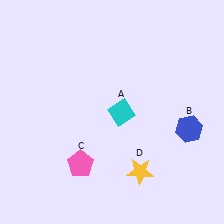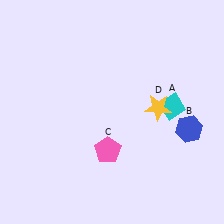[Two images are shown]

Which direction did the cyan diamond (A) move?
The cyan diamond (A) moved right.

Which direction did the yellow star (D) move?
The yellow star (D) moved up.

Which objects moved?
The objects that moved are: the cyan diamond (A), the pink pentagon (C), the yellow star (D).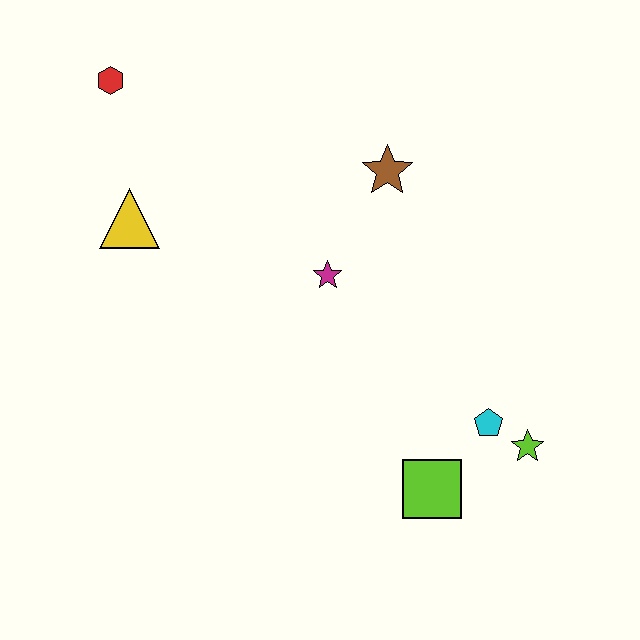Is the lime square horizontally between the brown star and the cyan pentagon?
Yes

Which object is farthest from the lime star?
The red hexagon is farthest from the lime star.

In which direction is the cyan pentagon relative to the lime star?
The cyan pentagon is to the left of the lime star.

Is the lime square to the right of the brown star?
Yes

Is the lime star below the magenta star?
Yes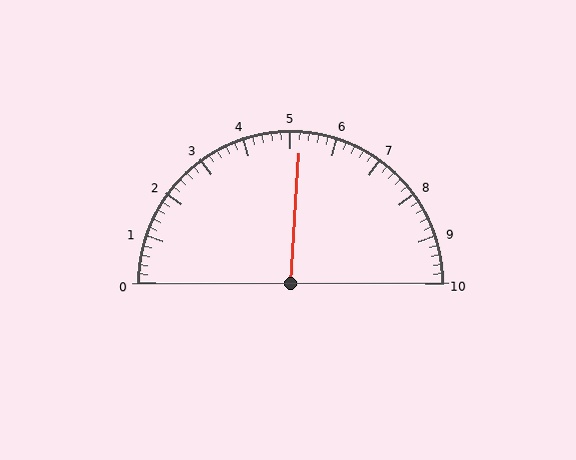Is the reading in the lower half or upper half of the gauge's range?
The reading is in the upper half of the range (0 to 10).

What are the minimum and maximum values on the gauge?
The gauge ranges from 0 to 10.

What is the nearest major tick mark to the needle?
The nearest major tick mark is 5.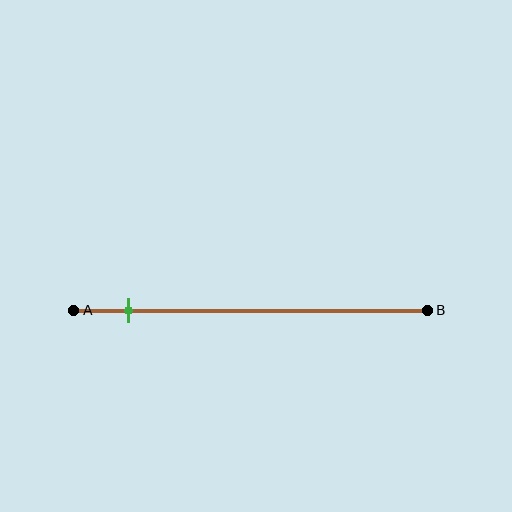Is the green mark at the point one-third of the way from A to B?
No, the mark is at about 15% from A, not at the 33% one-third point.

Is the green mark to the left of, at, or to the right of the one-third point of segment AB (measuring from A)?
The green mark is to the left of the one-third point of segment AB.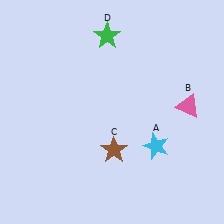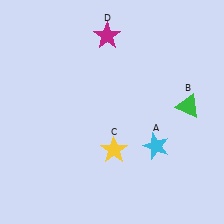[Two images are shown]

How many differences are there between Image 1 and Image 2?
There are 3 differences between the two images.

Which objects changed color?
B changed from pink to green. C changed from brown to yellow. D changed from green to magenta.